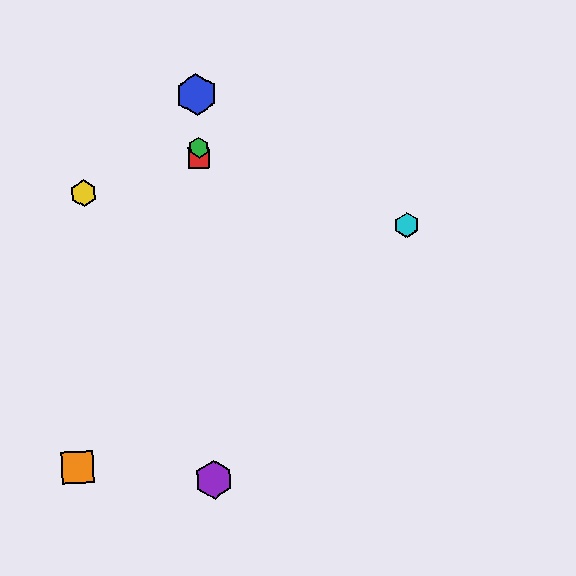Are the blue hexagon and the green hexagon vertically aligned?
Yes, both are at x≈196.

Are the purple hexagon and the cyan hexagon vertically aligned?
No, the purple hexagon is at x≈214 and the cyan hexagon is at x≈407.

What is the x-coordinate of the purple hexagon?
The purple hexagon is at x≈214.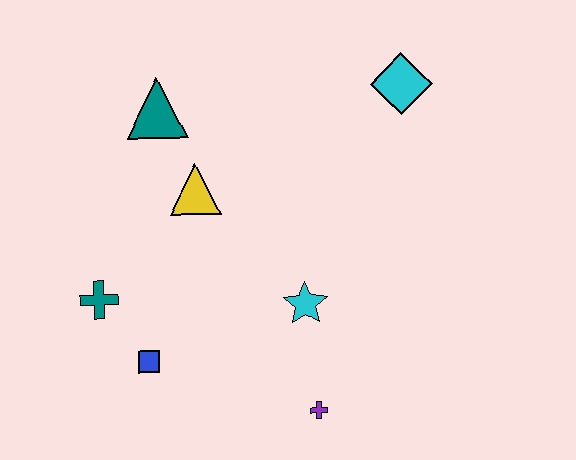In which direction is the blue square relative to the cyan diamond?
The blue square is below the cyan diamond.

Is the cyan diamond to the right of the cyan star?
Yes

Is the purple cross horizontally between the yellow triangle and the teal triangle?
No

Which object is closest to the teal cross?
The blue square is closest to the teal cross.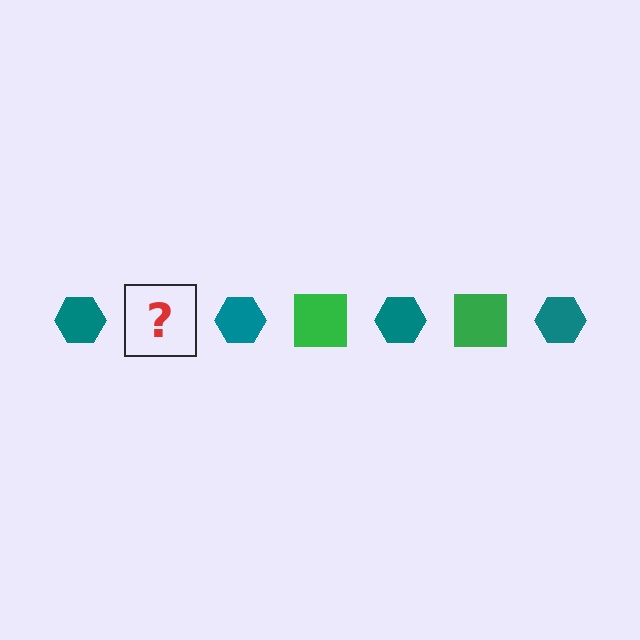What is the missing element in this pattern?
The missing element is a green square.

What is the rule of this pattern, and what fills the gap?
The rule is that the pattern alternates between teal hexagon and green square. The gap should be filled with a green square.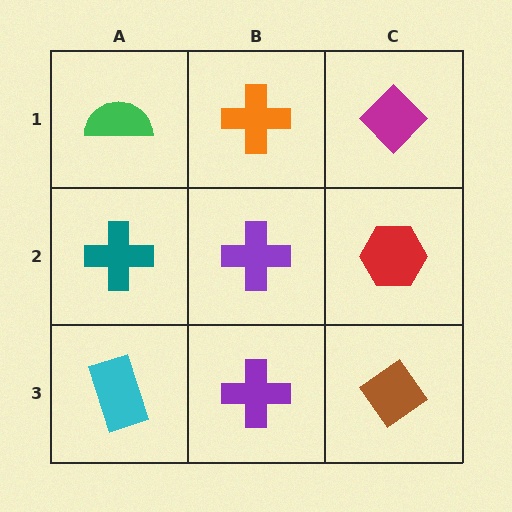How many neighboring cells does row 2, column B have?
4.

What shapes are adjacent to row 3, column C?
A red hexagon (row 2, column C), a purple cross (row 3, column B).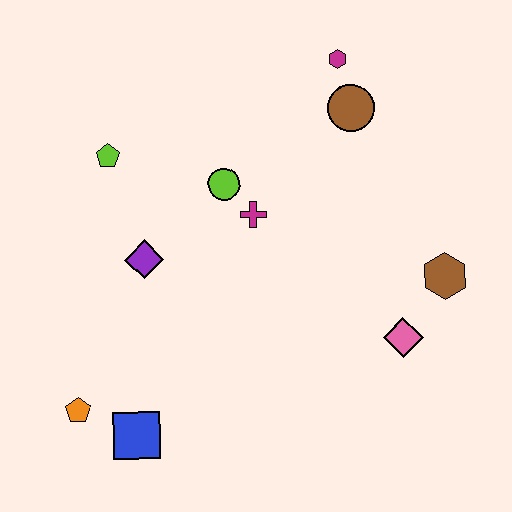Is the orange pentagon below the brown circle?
Yes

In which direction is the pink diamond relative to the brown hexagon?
The pink diamond is below the brown hexagon.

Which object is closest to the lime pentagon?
The purple diamond is closest to the lime pentagon.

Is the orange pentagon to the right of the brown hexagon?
No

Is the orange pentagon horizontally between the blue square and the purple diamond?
No